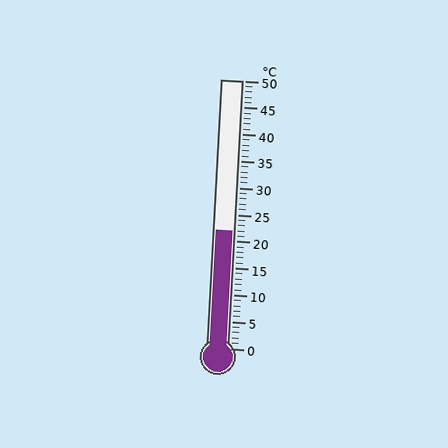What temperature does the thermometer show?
The thermometer shows approximately 22°C.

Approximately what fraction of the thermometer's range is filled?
The thermometer is filled to approximately 45% of its range.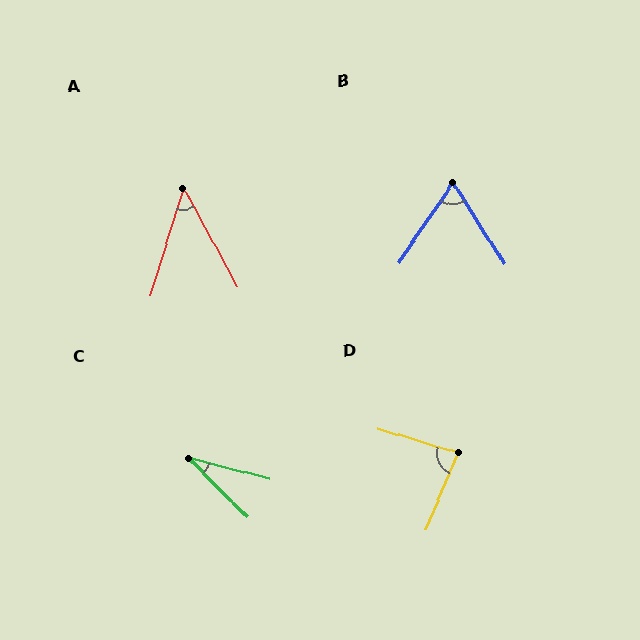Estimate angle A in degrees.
Approximately 45 degrees.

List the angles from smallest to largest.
C (31°), A (45°), B (67°), D (85°).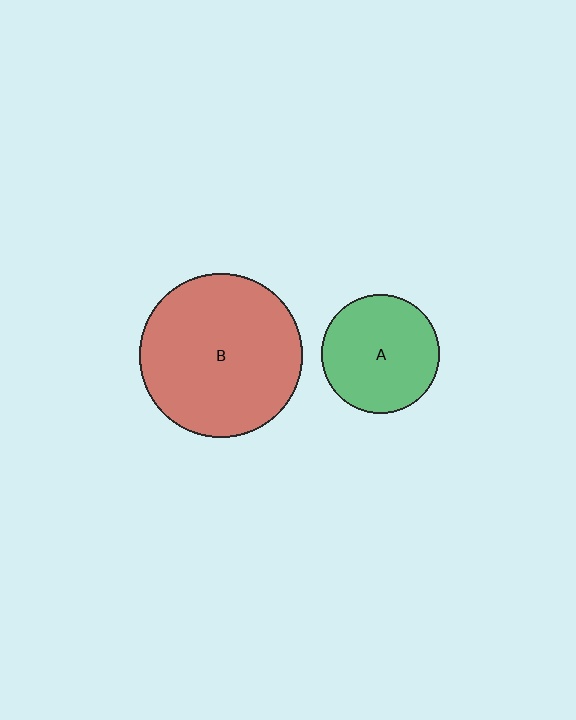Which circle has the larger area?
Circle B (red).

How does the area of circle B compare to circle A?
Approximately 1.9 times.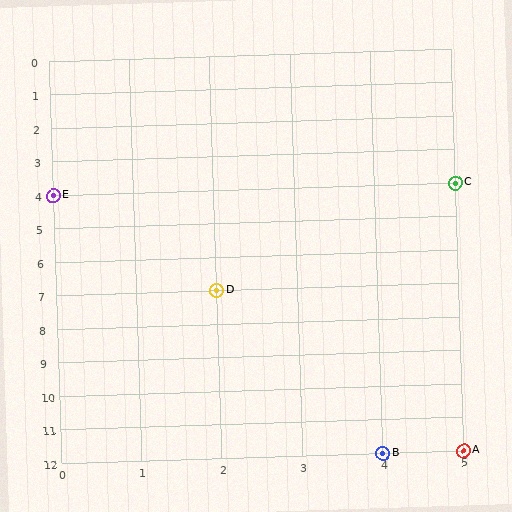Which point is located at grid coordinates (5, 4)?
Point C is at (5, 4).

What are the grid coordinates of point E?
Point E is at grid coordinates (0, 4).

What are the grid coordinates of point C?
Point C is at grid coordinates (5, 4).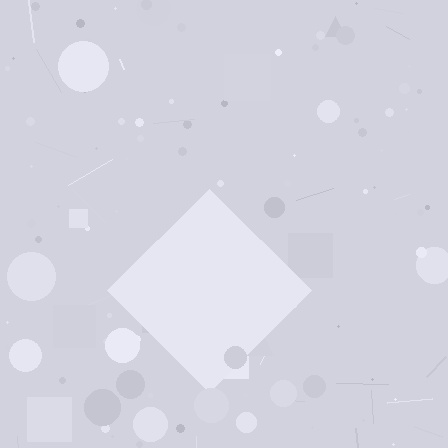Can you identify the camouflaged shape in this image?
The camouflaged shape is a diamond.